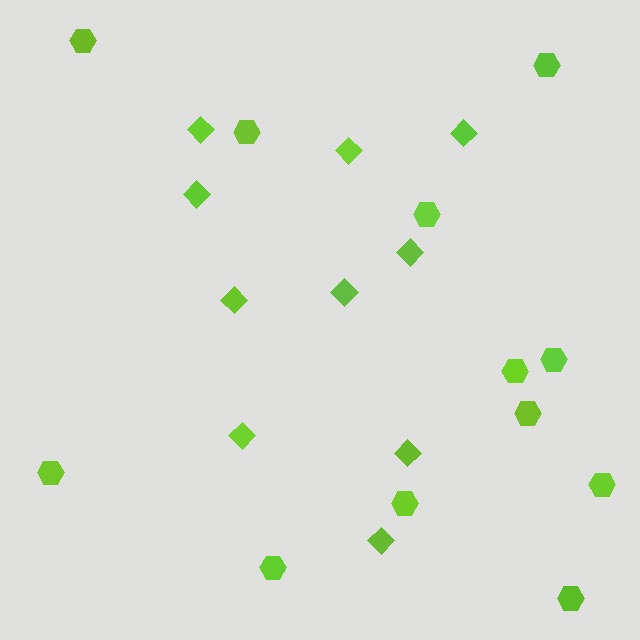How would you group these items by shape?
There are 2 groups: one group of hexagons (12) and one group of diamonds (10).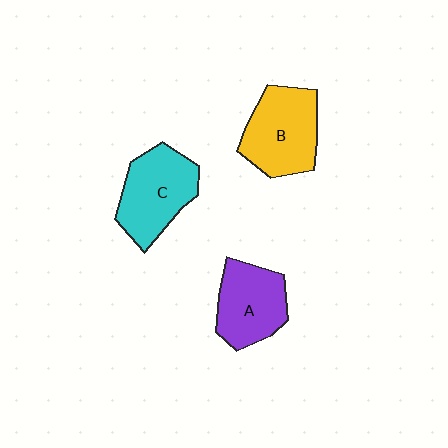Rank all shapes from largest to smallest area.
From largest to smallest: B (yellow), C (cyan), A (purple).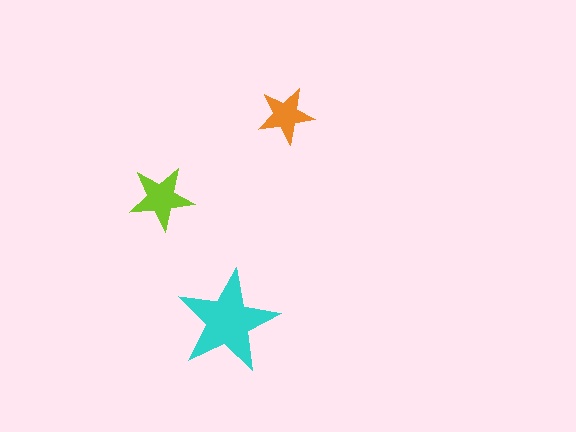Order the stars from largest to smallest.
the cyan one, the lime one, the orange one.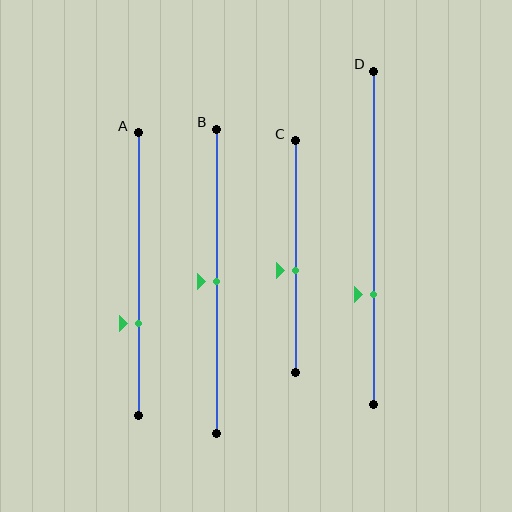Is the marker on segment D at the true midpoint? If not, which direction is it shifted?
No, the marker on segment D is shifted downward by about 17% of the segment length.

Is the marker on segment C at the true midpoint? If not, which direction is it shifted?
No, the marker on segment C is shifted downward by about 6% of the segment length.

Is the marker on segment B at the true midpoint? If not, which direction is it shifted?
Yes, the marker on segment B is at the true midpoint.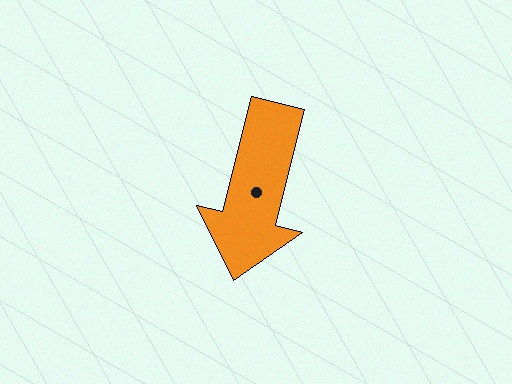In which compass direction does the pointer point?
South.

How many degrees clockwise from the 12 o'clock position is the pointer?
Approximately 194 degrees.